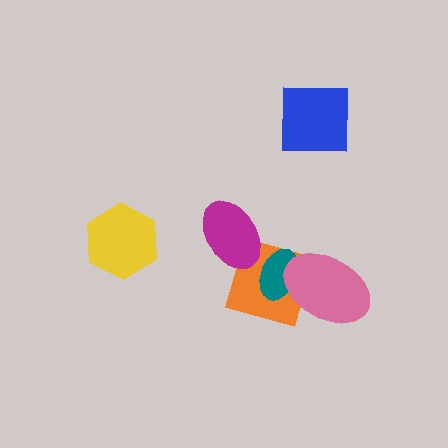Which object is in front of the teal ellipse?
The pink ellipse is in front of the teal ellipse.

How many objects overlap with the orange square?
3 objects overlap with the orange square.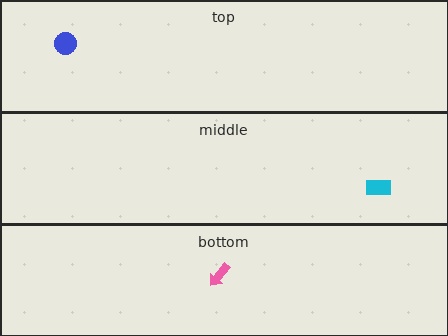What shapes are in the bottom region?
The pink arrow.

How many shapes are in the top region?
1.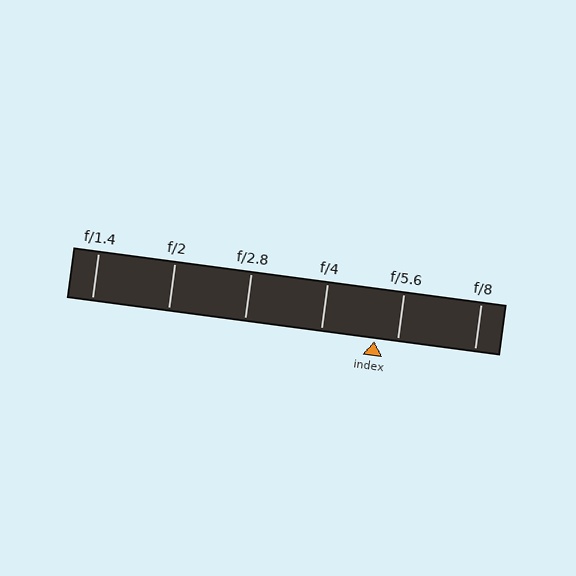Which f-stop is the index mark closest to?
The index mark is closest to f/5.6.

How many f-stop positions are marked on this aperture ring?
There are 6 f-stop positions marked.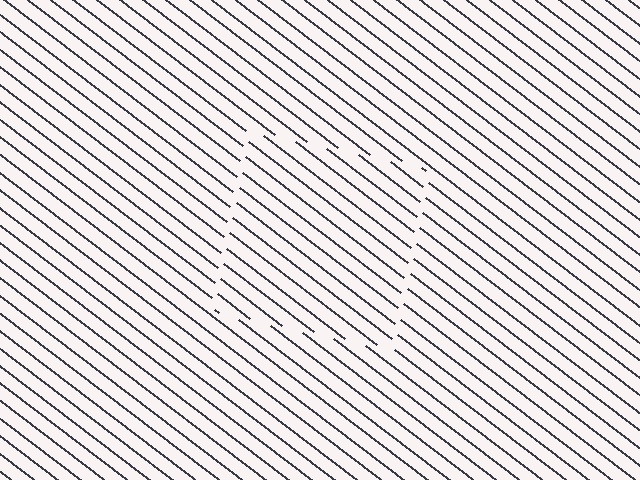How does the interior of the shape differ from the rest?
The interior of the shape contains the same grating, shifted by half a period — the contour is defined by the phase discontinuity where line-ends from the inner and outer gratings abut.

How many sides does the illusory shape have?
4 sides — the line-ends trace a square.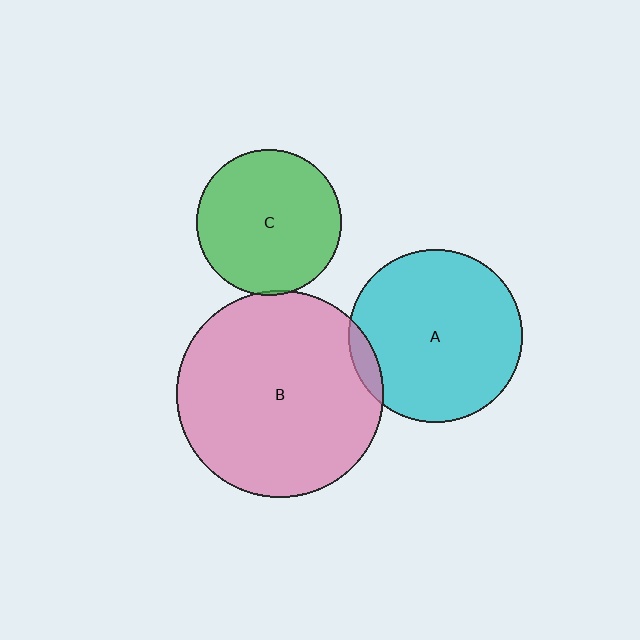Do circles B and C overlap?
Yes.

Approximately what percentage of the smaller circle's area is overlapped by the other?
Approximately 5%.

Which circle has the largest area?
Circle B (pink).